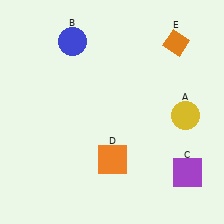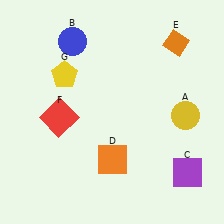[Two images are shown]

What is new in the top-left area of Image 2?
A yellow pentagon (G) was added in the top-left area of Image 2.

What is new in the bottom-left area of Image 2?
A red square (F) was added in the bottom-left area of Image 2.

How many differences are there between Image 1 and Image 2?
There are 2 differences between the two images.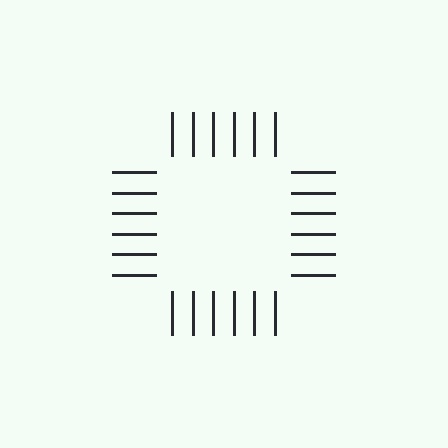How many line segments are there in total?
24 — 6 along each of the 4 edges.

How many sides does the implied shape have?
4 sides — the line-ends trace a square.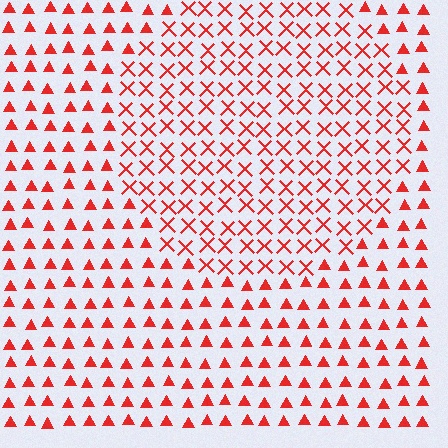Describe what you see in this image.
The image is filled with small red elements arranged in a uniform grid. A circle-shaped region contains X marks, while the surrounding area contains triangles. The boundary is defined purely by the change in element shape.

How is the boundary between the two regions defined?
The boundary is defined by a change in element shape: X marks inside vs. triangles outside. All elements share the same color and spacing.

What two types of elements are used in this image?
The image uses X marks inside the circle region and triangles outside it.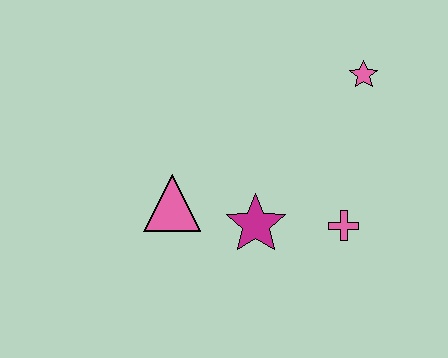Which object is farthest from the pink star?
The pink triangle is farthest from the pink star.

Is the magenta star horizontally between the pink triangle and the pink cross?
Yes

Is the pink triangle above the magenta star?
Yes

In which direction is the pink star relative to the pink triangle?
The pink star is to the right of the pink triangle.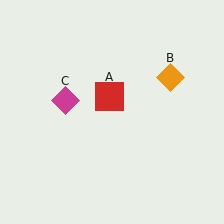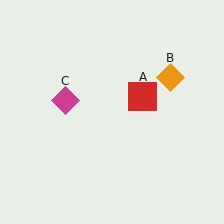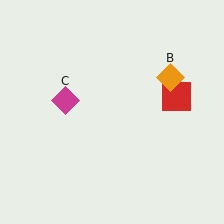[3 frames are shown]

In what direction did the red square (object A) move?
The red square (object A) moved right.